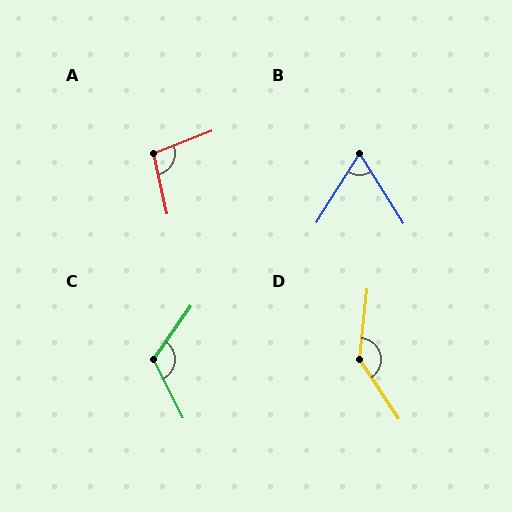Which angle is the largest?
D, at approximately 141 degrees.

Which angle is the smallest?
B, at approximately 64 degrees.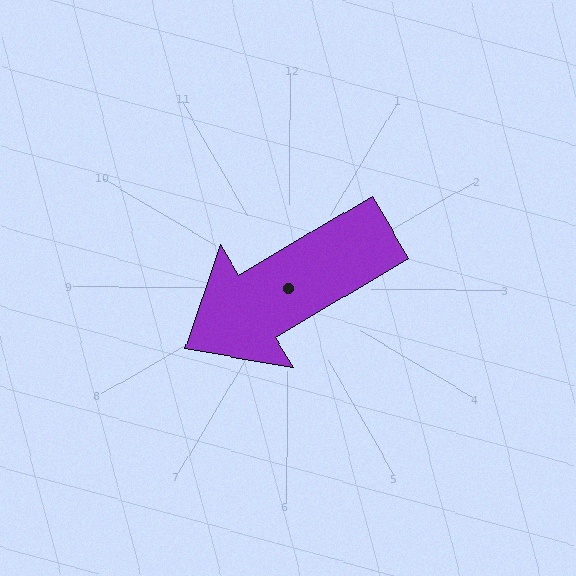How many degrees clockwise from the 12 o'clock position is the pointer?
Approximately 239 degrees.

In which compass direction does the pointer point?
Southwest.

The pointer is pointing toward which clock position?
Roughly 8 o'clock.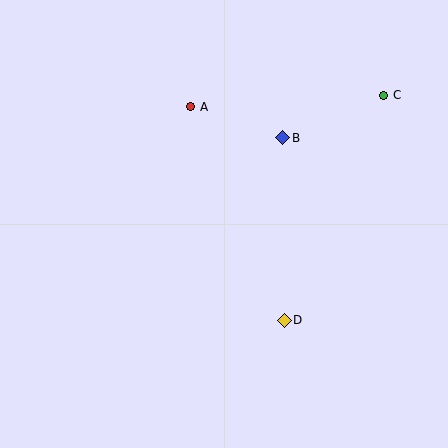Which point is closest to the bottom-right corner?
Point D is closest to the bottom-right corner.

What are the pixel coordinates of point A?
Point A is at (191, 107).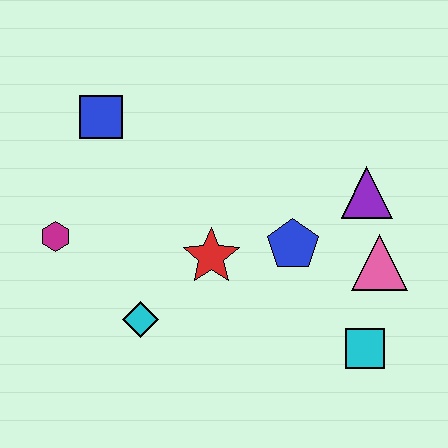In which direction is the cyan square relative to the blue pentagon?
The cyan square is below the blue pentagon.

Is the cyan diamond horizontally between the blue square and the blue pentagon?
Yes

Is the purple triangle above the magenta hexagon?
Yes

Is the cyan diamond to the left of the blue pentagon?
Yes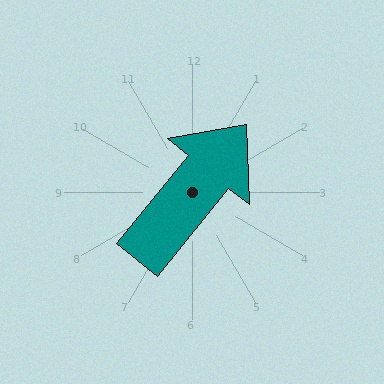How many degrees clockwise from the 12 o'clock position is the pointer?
Approximately 39 degrees.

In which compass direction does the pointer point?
Northeast.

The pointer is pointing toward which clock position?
Roughly 1 o'clock.